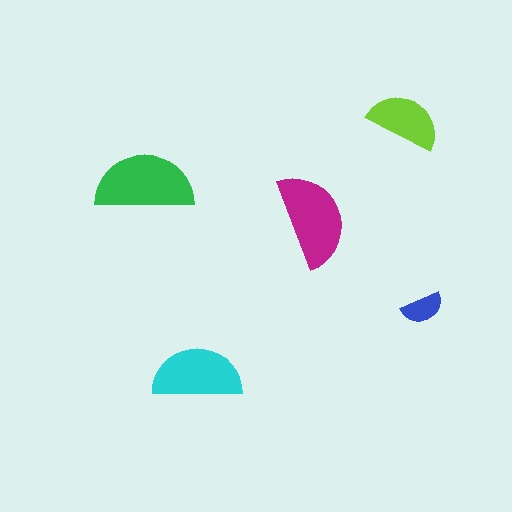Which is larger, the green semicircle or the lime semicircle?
The green one.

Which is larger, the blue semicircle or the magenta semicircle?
The magenta one.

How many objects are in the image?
There are 5 objects in the image.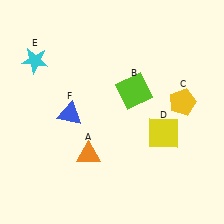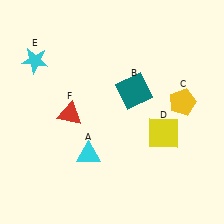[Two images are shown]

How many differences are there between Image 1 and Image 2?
There are 3 differences between the two images.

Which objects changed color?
A changed from orange to cyan. B changed from lime to teal. F changed from blue to red.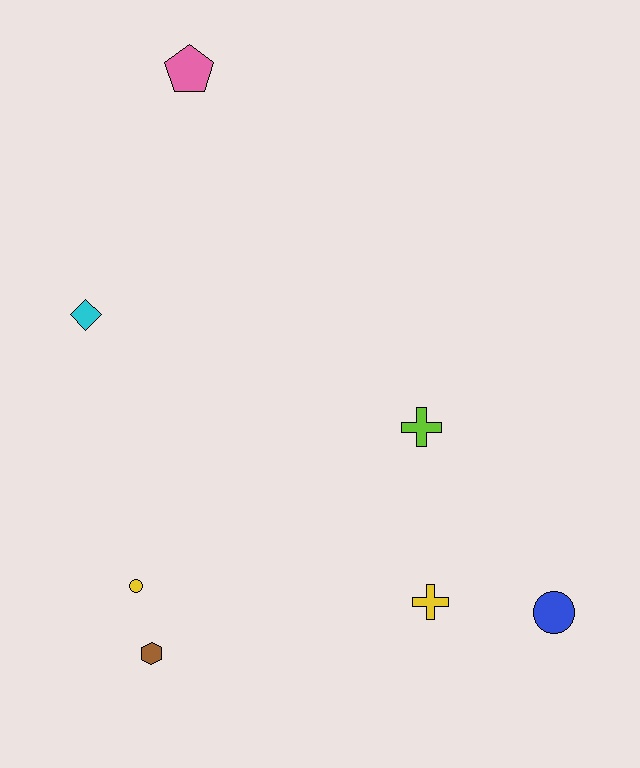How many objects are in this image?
There are 7 objects.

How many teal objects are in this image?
There are no teal objects.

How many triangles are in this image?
There are no triangles.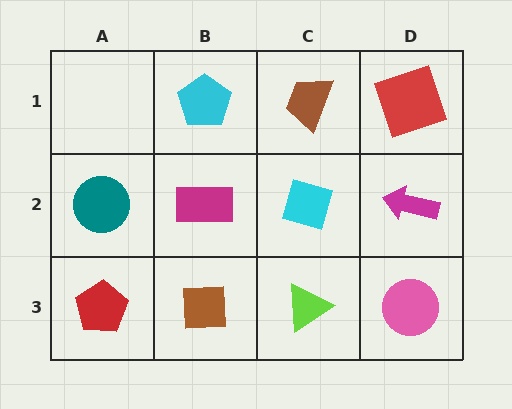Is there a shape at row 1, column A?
No, that cell is empty.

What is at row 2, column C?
A cyan diamond.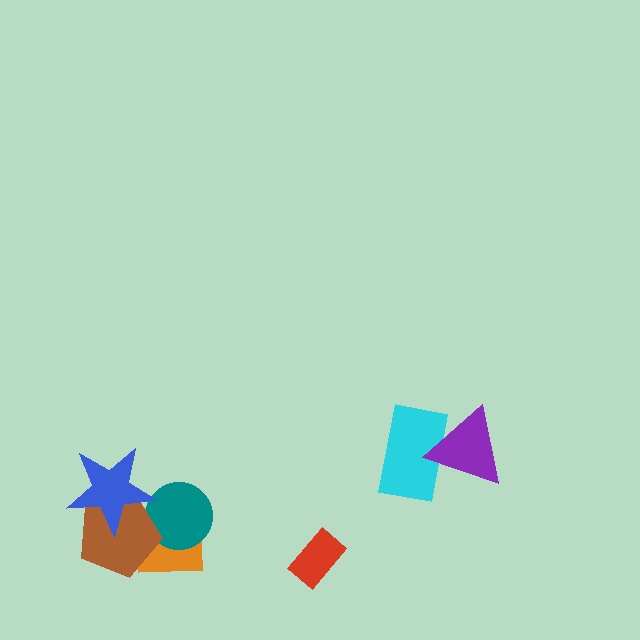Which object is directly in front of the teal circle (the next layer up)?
The brown pentagon is directly in front of the teal circle.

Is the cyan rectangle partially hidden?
Yes, it is partially covered by another shape.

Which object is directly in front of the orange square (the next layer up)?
The teal circle is directly in front of the orange square.